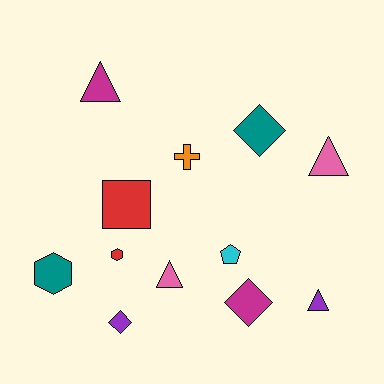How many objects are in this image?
There are 12 objects.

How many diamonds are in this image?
There are 3 diamonds.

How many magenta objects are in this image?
There are 2 magenta objects.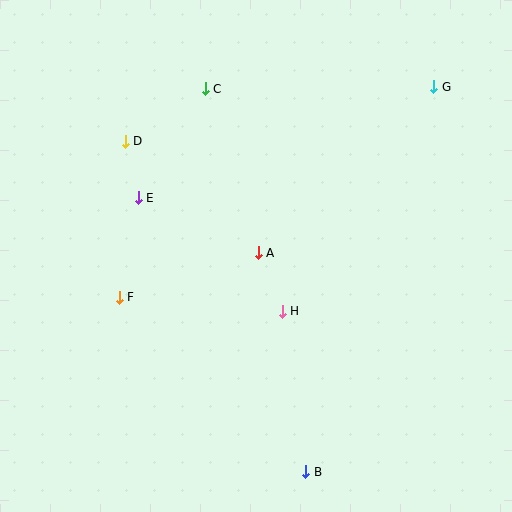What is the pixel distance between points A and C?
The distance between A and C is 172 pixels.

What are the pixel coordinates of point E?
Point E is at (138, 198).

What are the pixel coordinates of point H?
Point H is at (282, 311).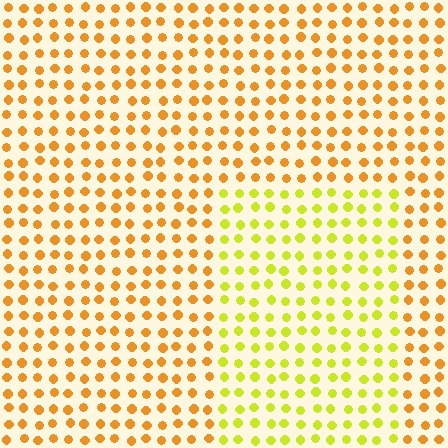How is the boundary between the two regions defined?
The boundary is defined purely by a slight shift in hue (about 37 degrees). Spacing, size, and orientation are identical on both sides.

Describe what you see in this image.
The image is filled with small orange elements in a uniform arrangement. A rectangle-shaped region is visible where the elements are tinted to a slightly different hue, forming a subtle color boundary.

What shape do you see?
I see a rectangle.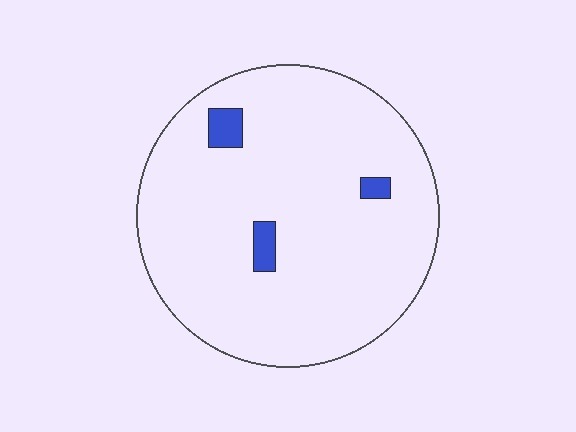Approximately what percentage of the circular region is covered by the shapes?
Approximately 5%.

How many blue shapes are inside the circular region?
3.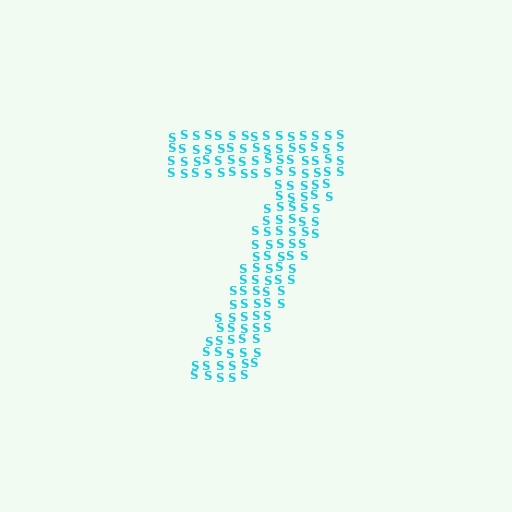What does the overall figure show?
The overall figure shows the digit 7.